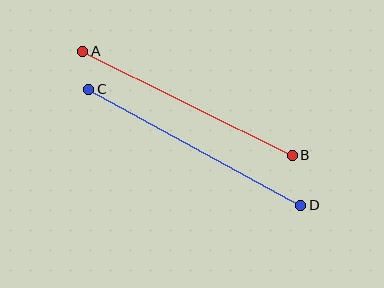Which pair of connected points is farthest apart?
Points C and D are farthest apart.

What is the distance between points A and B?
The distance is approximately 234 pixels.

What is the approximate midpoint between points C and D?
The midpoint is at approximately (195, 147) pixels.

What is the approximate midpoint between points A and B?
The midpoint is at approximately (188, 103) pixels.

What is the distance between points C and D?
The distance is approximately 242 pixels.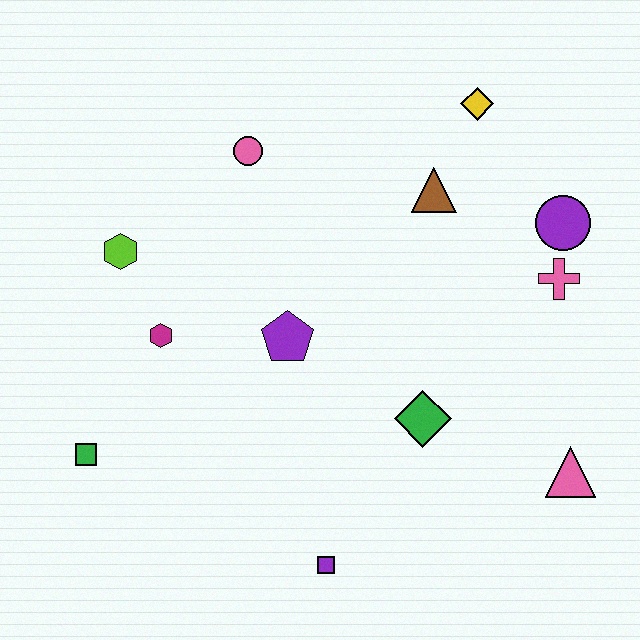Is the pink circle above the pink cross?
Yes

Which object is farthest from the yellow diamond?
The green square is farthest from the yellow diamond.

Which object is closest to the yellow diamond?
The brown triangle is closest to the yellow diamond.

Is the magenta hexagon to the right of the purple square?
No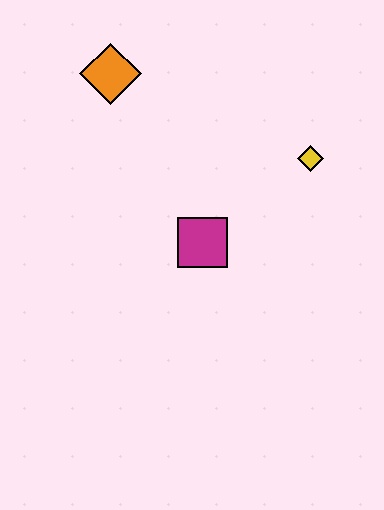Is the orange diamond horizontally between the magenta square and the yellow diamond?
No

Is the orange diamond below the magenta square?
No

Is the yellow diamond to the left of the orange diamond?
No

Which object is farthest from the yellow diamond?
The orange diamond is farthest from the yellow diamond.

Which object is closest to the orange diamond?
The magenta square is closest to the orange diamond.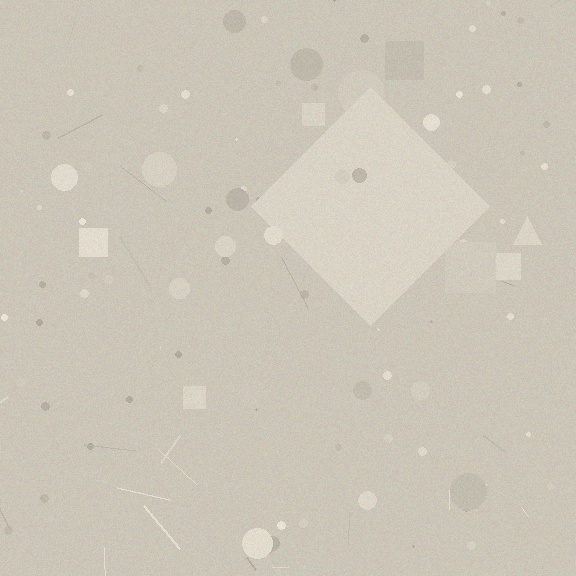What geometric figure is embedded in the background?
A diamond is embedded in the background.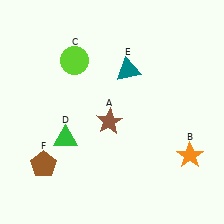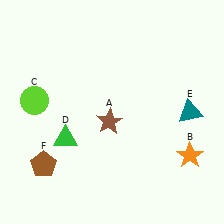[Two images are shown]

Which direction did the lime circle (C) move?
The lime circle (C) moved left.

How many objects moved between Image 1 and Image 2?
2 objects moved between the two images.